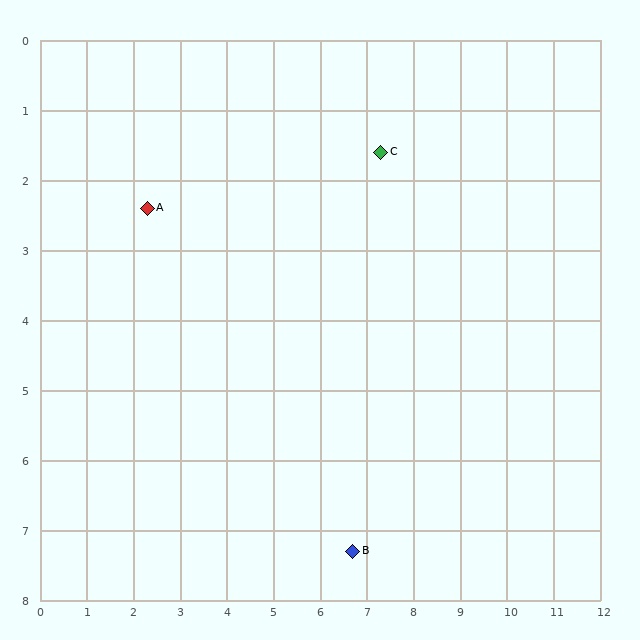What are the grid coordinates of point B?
Point B is at approximately (6.7, 7.3).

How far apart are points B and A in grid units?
Points B and A are about 6.6 grid units apart.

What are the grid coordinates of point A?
Point A is at approximately (2.3, 2.4).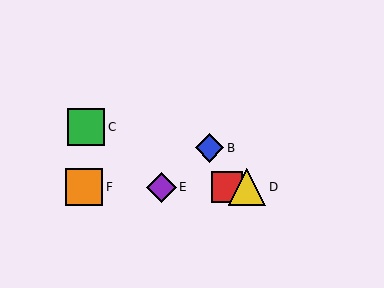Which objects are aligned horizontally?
Objects A, D, E, F are aligned horizontally.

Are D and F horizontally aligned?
Yes, both are at y≈187.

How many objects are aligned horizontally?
4 objects (A, D, E, F) are aligned horizontally.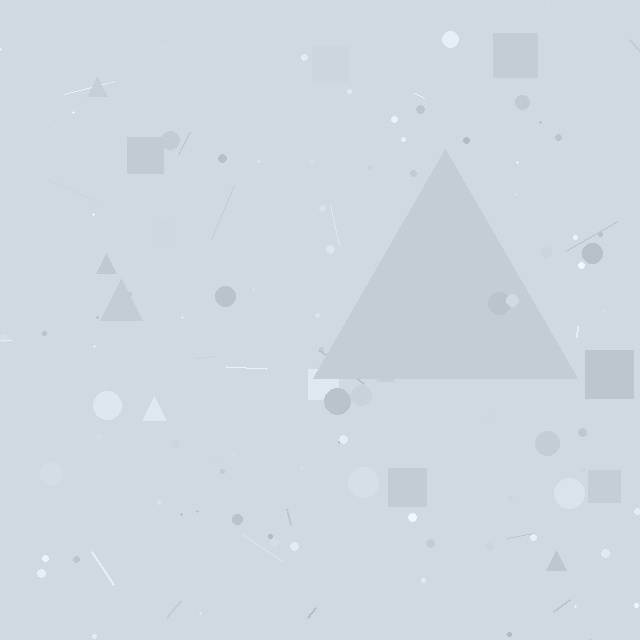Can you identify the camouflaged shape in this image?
The camouflaged shape is a triangle.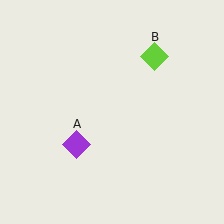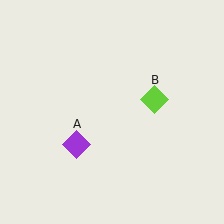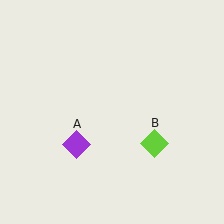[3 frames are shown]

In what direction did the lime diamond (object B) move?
The lime diamond (object B) moved down.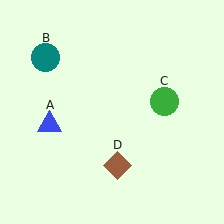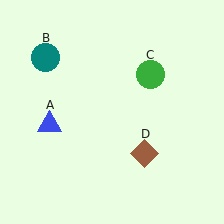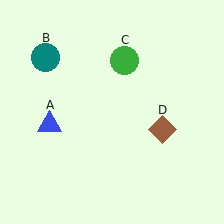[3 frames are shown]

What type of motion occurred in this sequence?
The green circle (object C), brown diamond (object D) rotated counterclockwise around the center of the scene.